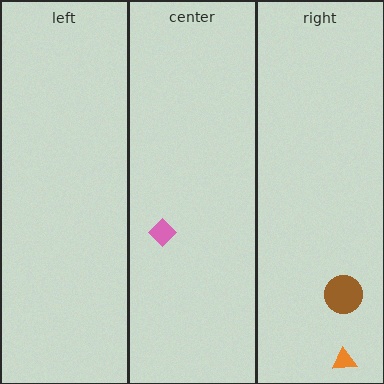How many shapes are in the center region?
1.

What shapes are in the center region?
The pink diamond.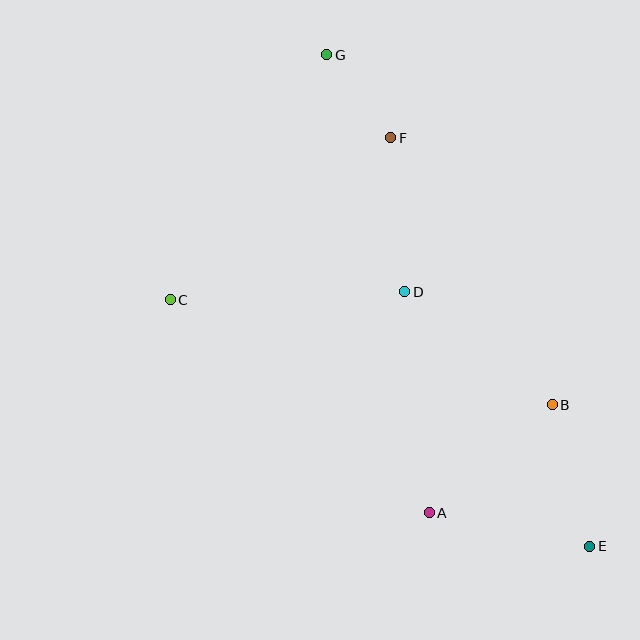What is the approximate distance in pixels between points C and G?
The distance between C and G is approximately 291 pixels.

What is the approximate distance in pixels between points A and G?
The distance between A and G is approximately 469 pixels.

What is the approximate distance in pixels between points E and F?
The distance between E and F is approximately 455 pixels.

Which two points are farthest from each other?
Points E and G are farthest from each other.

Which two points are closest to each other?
Points F and G are closest to each other.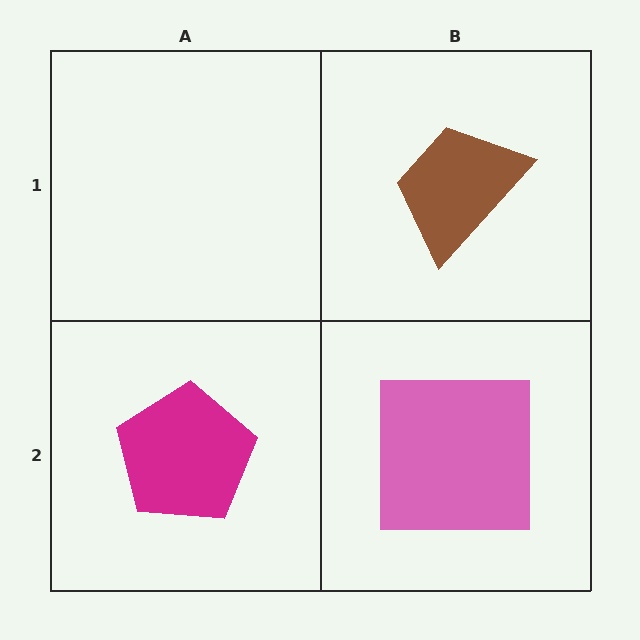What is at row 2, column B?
A pink square.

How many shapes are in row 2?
2 shapes.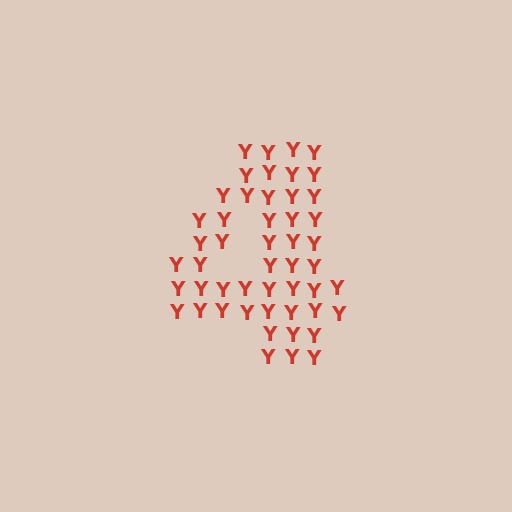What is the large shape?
The large shape is the digit 4.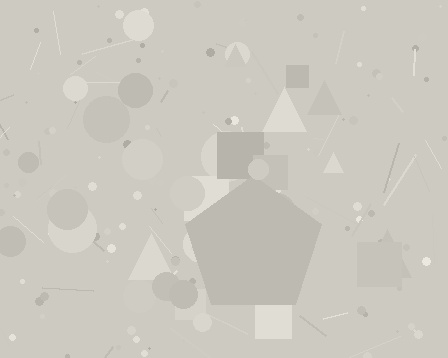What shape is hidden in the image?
A pentagon is hidden in the image.